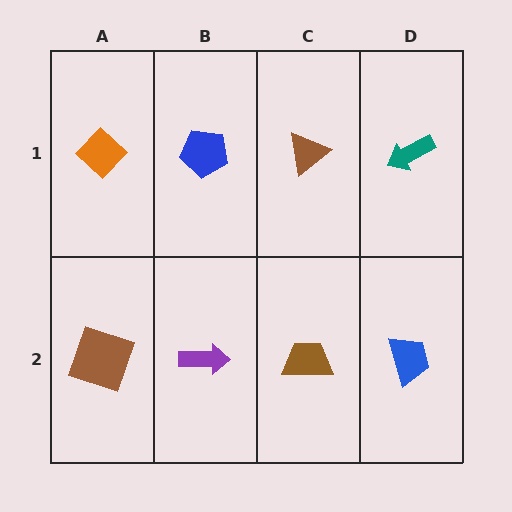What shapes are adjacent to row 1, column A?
A brown square (row 2, column A), a blue pentagon (row 1, column B).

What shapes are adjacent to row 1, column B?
A purple arrow (row 2, column B), an orange diamond (row 1, column A), a brown triangle (row 1, column C).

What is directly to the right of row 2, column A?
A purple arrow.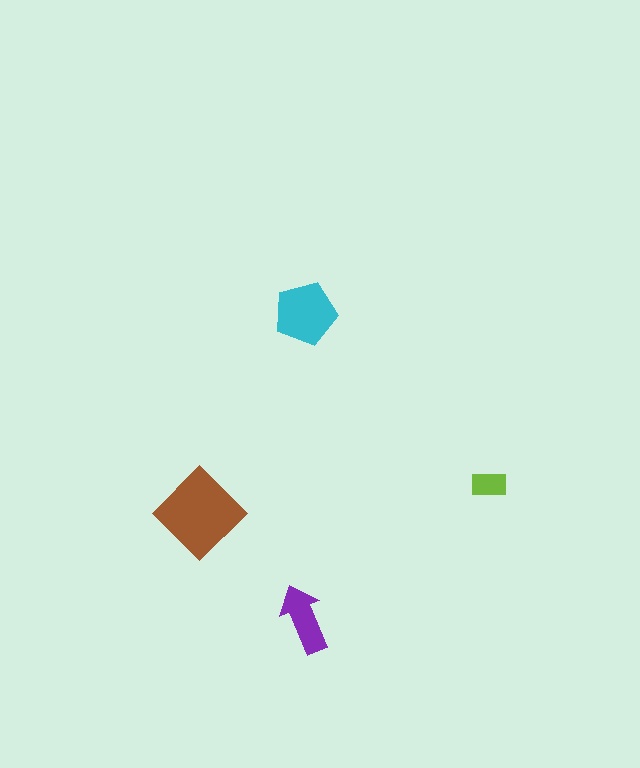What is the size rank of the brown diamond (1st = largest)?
1st.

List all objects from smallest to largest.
The lime rectangle, the purple arrow, the cyan pentagon, the brown diamond.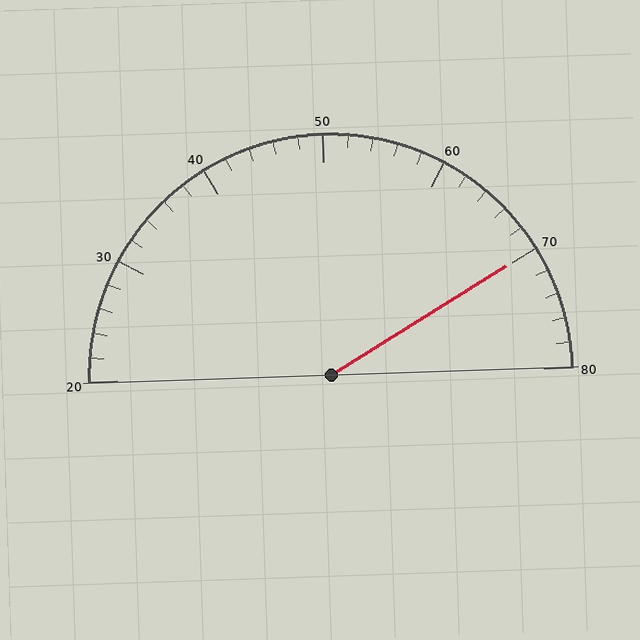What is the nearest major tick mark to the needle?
The nearest major tick mark is 70.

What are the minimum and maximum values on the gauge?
The gauge ranges from 20 to 80.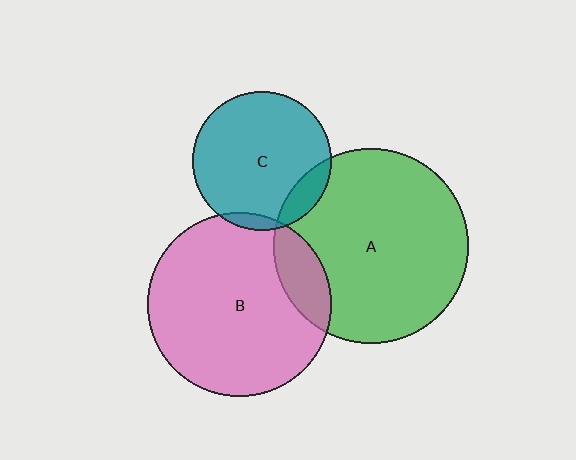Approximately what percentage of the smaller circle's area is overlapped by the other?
Approximately 15%.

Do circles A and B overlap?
Yes.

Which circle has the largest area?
Circle A (green).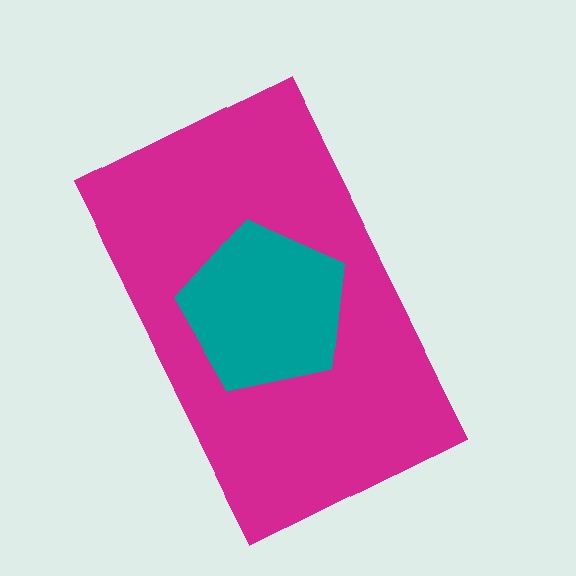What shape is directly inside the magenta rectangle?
The teal pentagon.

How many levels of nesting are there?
2.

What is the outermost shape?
The magenta rectangle.